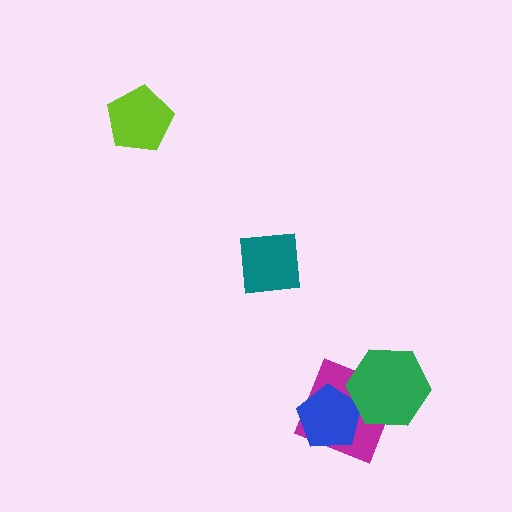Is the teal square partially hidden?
No, no other shape covers it.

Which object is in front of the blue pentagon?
The green hexagon is in front of the blue pentagon.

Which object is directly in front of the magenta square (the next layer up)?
The blue pentagon is directly in front of the magenta square.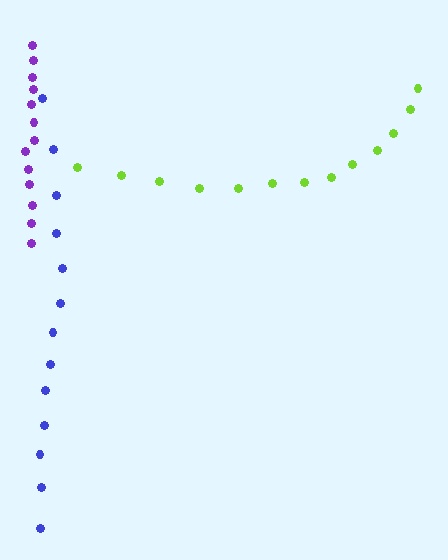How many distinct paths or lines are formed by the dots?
There are 3 distinct paths.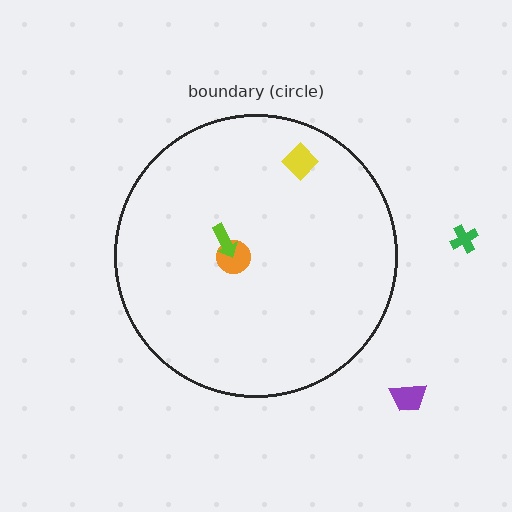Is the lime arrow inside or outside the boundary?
Inside.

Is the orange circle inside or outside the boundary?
Inside.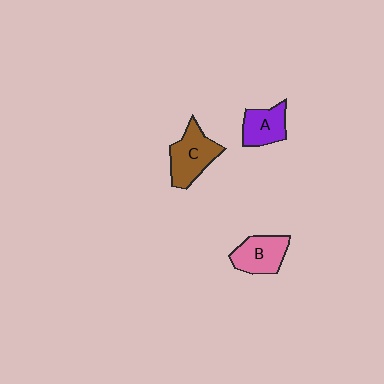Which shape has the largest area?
Shape C (brown).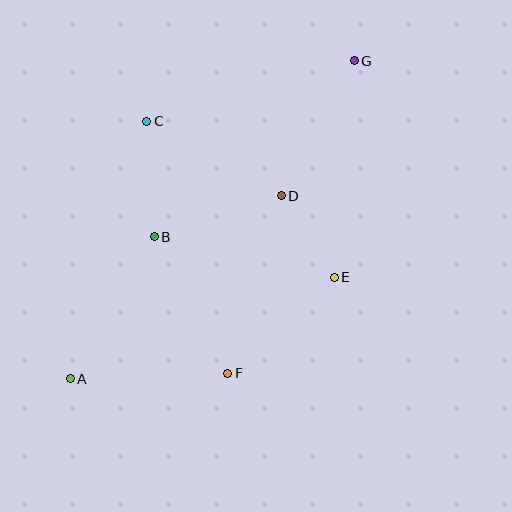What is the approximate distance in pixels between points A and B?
The distance between A and B is approximately 165 pixels.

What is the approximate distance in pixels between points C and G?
The distance between C and G is approximately 216 pixels.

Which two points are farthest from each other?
Points A and G are farthest from each other.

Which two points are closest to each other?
Points D and E are closest to each other.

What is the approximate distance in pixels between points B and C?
The distance between B and C is approximately 115 pixels.